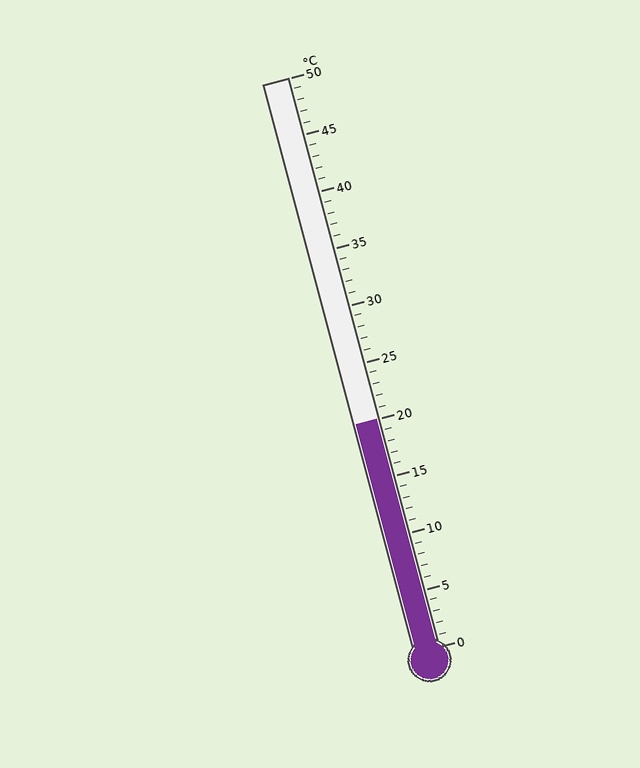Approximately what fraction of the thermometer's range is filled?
The thermometer is filled to approximately 40% of its range.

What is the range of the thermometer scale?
The thermometer scale ranges from 0°C to 50°C.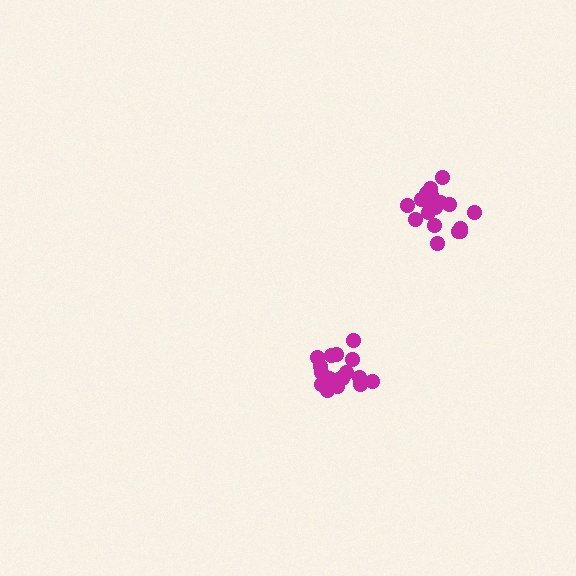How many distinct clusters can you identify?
There are 2 distinct clusters.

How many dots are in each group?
Group 1: 17 dots, Group 2: 19 dots (36 total).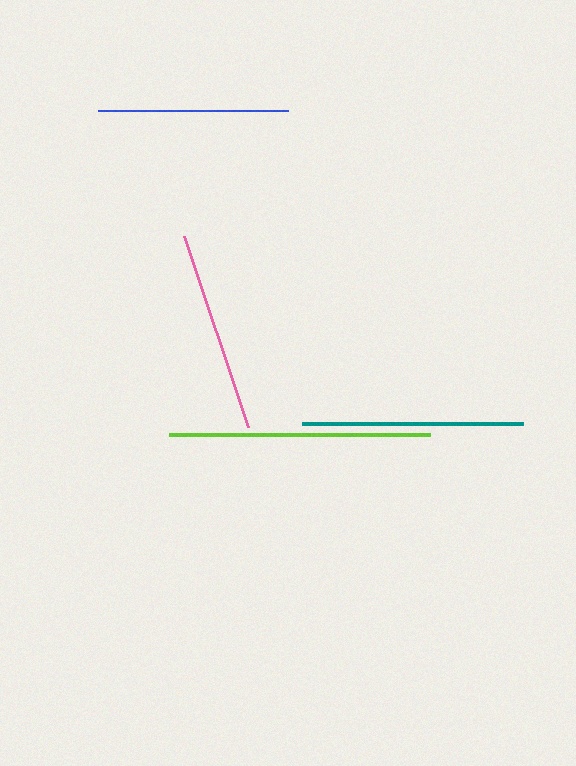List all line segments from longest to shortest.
From longest to shortest: lime, teal, pink, blue.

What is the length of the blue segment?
The blue segment is approximately 190 pixels long.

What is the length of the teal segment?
The teal segment is approximately 221 pixels long.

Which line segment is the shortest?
The blue line is the shortest at approximately 190 pixels.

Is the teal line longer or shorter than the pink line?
The teal line is longer than the pink line.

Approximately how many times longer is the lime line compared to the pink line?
The lime line is approximately 1.3 times the length of the pink line.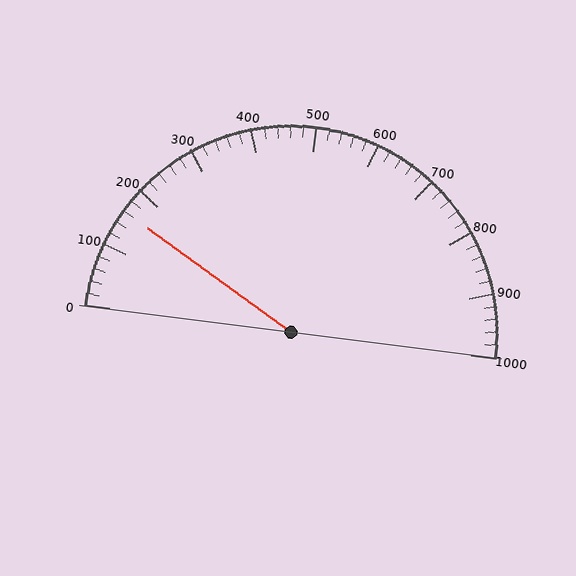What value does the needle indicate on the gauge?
The needle indicates approximately 160.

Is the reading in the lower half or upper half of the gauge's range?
The reading is in the lower half of the range (0 to 1000).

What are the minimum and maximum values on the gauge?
The gauge ranges from 0 to 1000.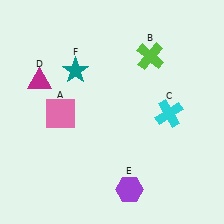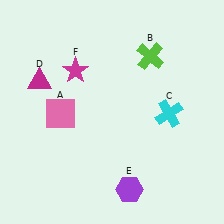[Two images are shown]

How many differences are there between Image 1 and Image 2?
There is 1 difference between the two images.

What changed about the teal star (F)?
In Image 1, F is teal. In Image 2, it changed to magenta.